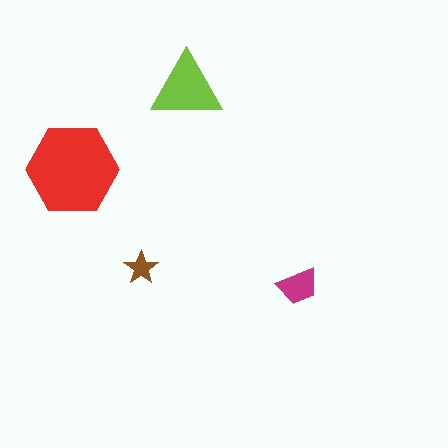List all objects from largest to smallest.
The red hexagon, the lime triangle, the magenta trapezoid, the brown star.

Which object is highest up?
The lime triangle is topmost.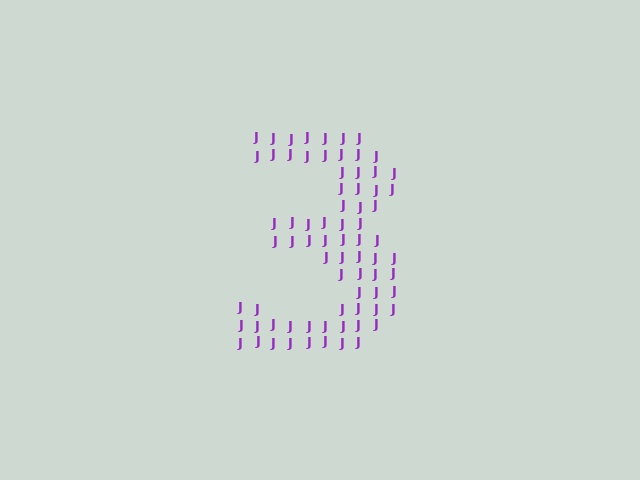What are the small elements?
The small elements are letter J's.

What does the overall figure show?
The overall figure shows the digit 3.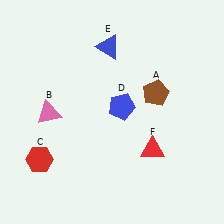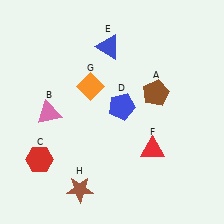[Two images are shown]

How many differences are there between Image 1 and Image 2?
There are 2 differences between the two images.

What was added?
An orange diamond (G), a brown star (H) were added in Image 2.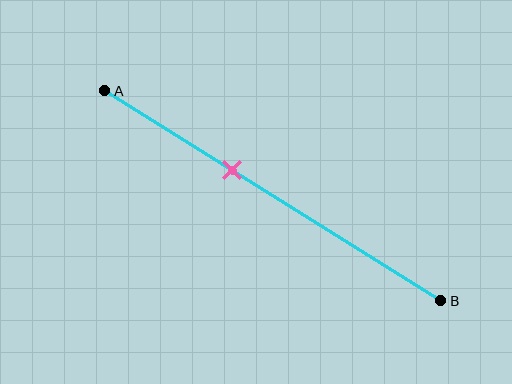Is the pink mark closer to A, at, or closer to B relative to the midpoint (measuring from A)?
The pink mark is closer to point A than the midpoint of segment AB.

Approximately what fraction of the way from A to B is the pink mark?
The pink mark is approximately 40% of the way from A to B.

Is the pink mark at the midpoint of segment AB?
No, the mark is at about 40% from A, not at the 50% midpoint.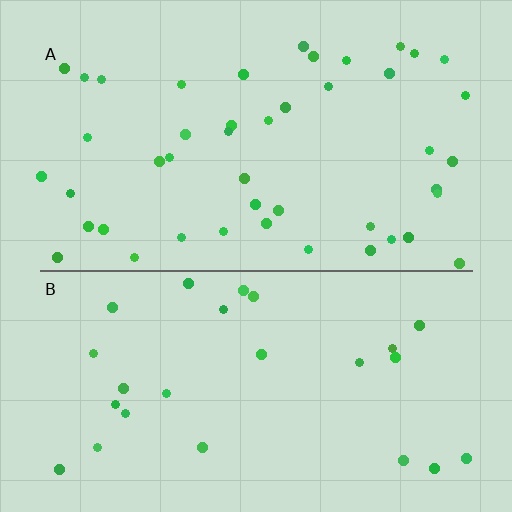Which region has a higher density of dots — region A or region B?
A (the top).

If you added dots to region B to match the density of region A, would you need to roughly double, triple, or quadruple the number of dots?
Approximately double.